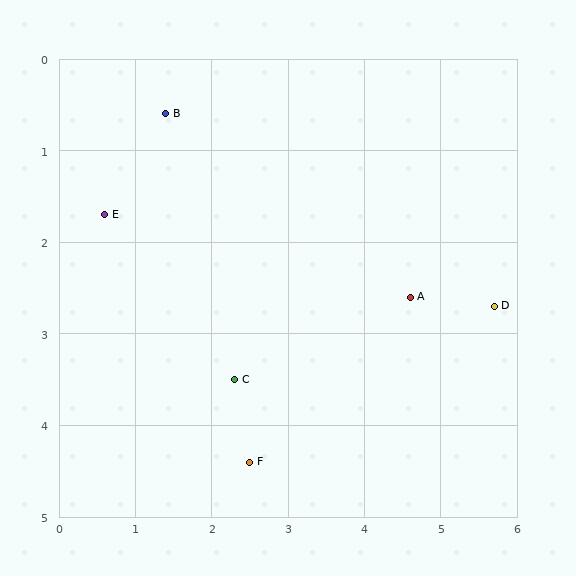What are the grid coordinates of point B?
Point B is at approximately (1.4, 0.6).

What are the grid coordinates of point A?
Point A is at approximately (4.6, 2.6).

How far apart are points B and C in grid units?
Points B and C are about 3.0 grid units apart.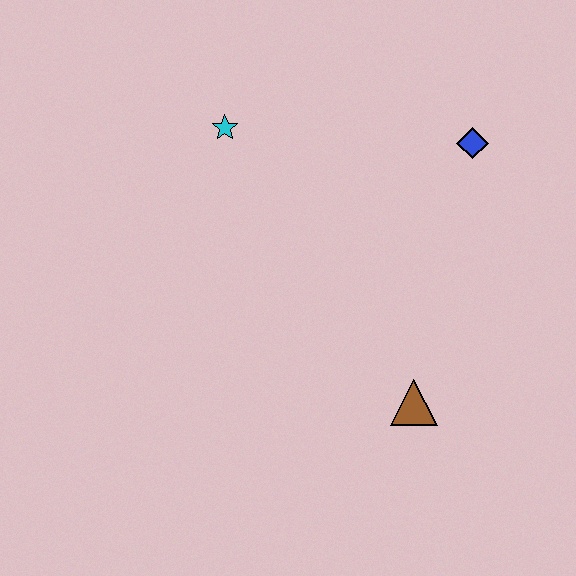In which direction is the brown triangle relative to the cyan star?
The brown triangle is below the cyan star.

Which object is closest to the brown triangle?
The blue diamond is closest to the brown triangle.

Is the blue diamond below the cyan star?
Yes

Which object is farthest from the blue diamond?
The brown triangle is farthest from the blue diamond.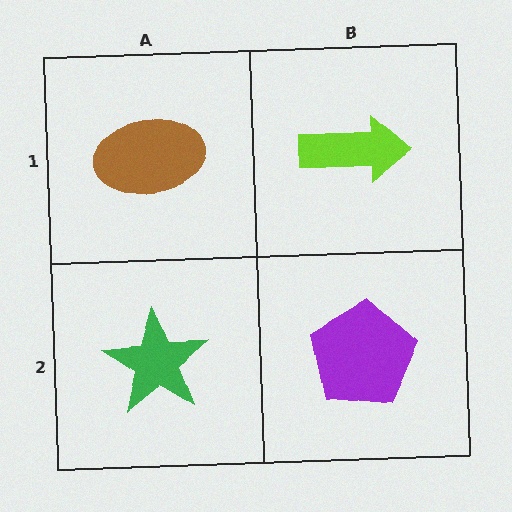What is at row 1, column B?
A lime arrow.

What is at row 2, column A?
A green star.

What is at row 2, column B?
A purple pentagon.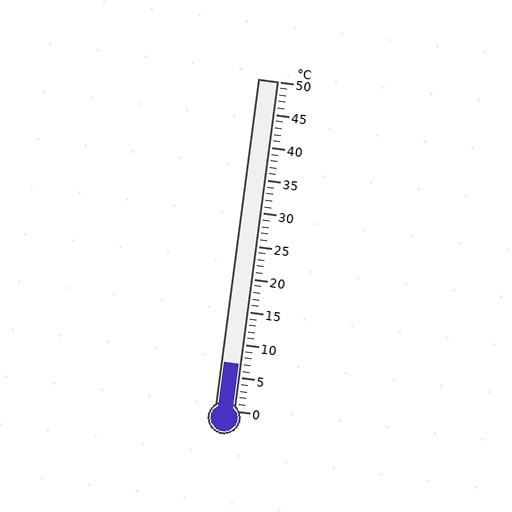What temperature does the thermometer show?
The thermometer shows approximately 7°C.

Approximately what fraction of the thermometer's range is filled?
The thermometer is filled to approximately 15% of its range.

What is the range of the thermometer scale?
The thermometer scale ranges from 0°C to 50°C.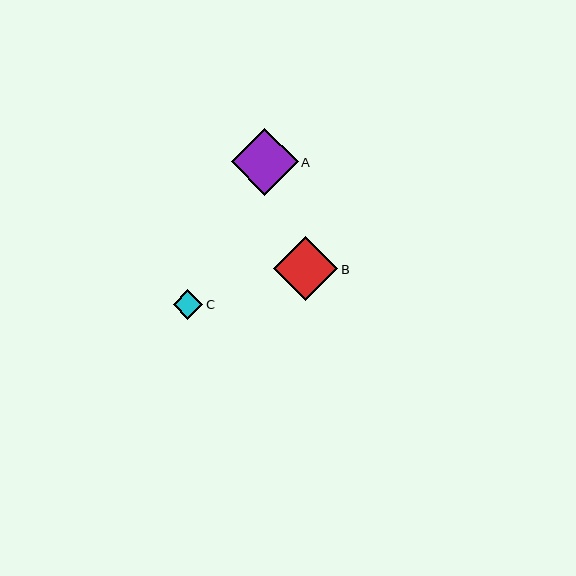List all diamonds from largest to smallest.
From largest to smallest: A, B, C.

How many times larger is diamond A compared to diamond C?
Diamond A is approximately 2.2 times the size of diamond C.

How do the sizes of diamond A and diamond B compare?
Diamond A and diamond B are approximately the same size.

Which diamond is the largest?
Diamond A is the largest with a size of approximately 67 pixels.